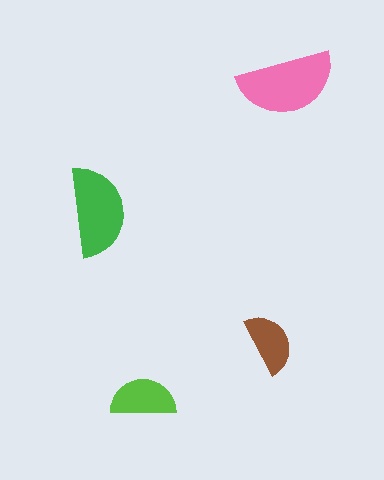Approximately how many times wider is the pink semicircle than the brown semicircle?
About 1.5 times wider.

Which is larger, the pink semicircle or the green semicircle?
The pink one.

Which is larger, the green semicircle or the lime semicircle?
The green one.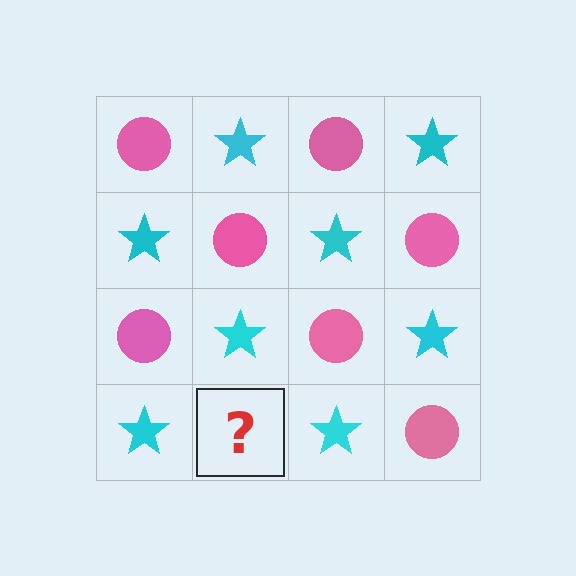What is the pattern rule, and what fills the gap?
The rule is that it alternates pink circle and cyan star in a checkerboard pattern. The gap should be filled with a pink circle.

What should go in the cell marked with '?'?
The missing cell should contain a pink circle.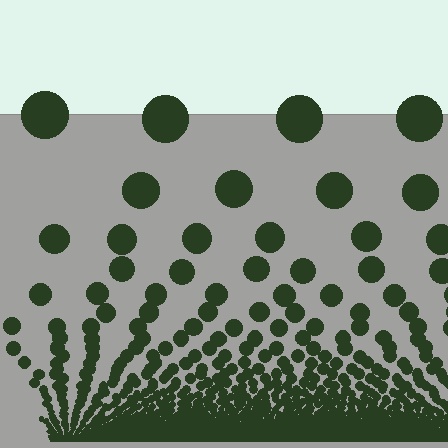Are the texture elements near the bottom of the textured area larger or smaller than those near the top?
Smaller. The gradient is inverted — elements near the bottom are smaller and denser.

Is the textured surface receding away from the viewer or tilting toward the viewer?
The surface appears to tilt toward the viewer. Texture elements get larger and sparser toward the top.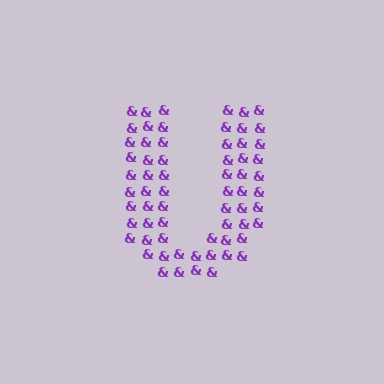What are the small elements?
The small elements are ampersands.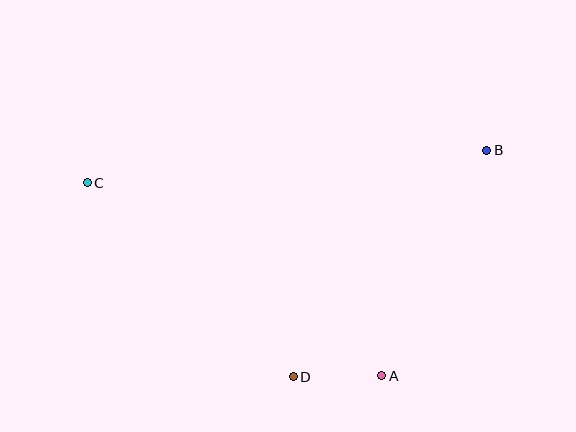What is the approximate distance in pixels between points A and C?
The distance between A and C is approximately 352 pixels.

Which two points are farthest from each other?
Points B and C are farthest from each other.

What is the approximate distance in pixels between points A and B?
The distance between A and B is approximately 249 pixels.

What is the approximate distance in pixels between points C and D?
The distance between C and D is approximately 283 pixels.